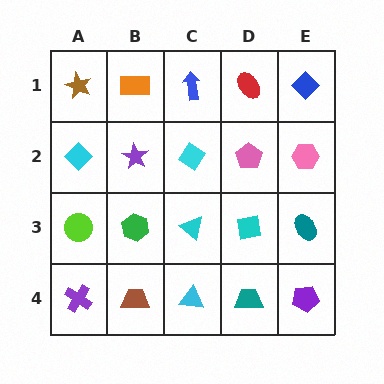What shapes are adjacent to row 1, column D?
A pink pentagon (row 2, column D), a blue arrow (row 1, column C), a blue diamond (row 1, column E).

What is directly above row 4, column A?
A lime circle.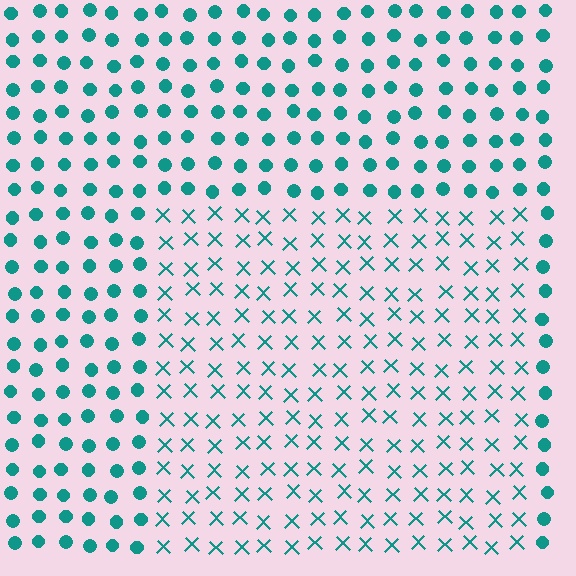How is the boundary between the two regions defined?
The boundary is defined by a change in element shape: X marks inside vs. circles outside. All elements share the same color and spacing.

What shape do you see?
I see a rectangle.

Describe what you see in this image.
The image is filled with small teal elements arranged in a uniform grid. A rectangle-shaped region contains X marks, while the surrounding area contains circles. The boundary is defined purely by the change in element shape.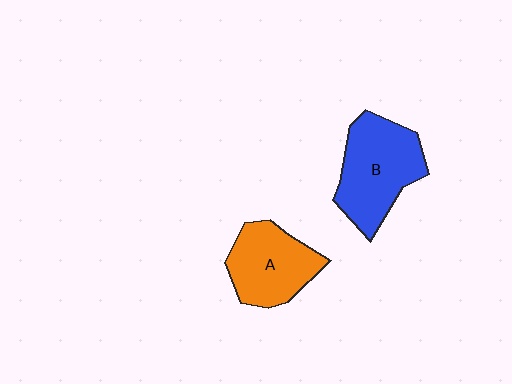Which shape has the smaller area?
Shape A (orange).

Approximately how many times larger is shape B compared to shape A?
Approximately 1.2 times.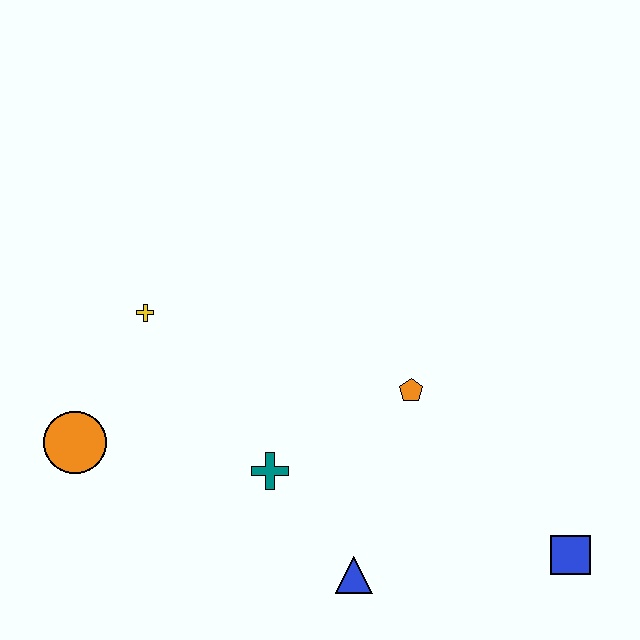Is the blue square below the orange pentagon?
Yes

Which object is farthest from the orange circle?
The blue square is farthest from the orange circle.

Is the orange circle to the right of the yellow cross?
No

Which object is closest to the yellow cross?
The orange circle is closest to the yellow cross.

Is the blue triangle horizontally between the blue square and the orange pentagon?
No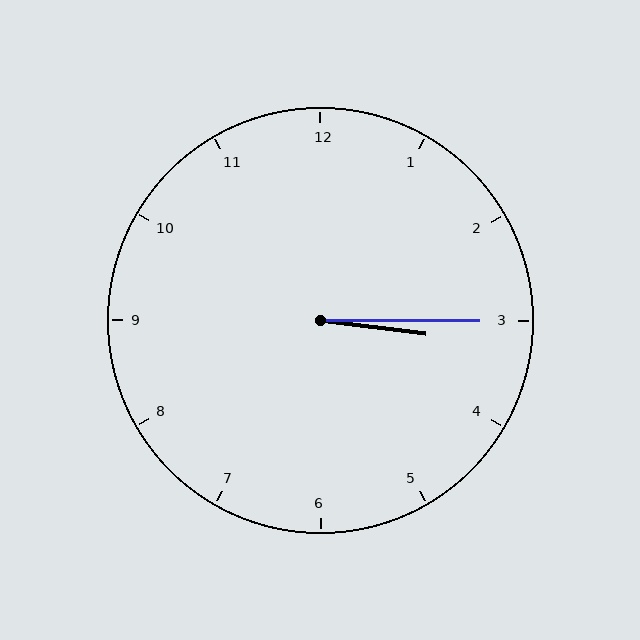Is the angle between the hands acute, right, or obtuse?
It is acute.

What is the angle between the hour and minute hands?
Approximately 8 degrees.